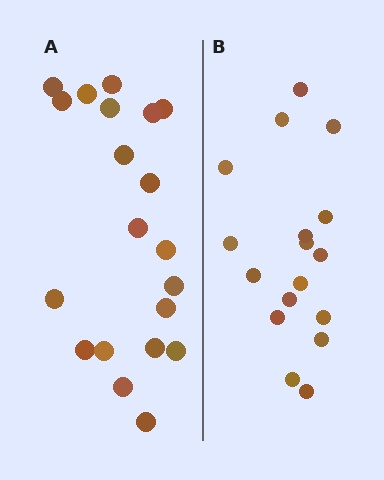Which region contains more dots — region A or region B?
Region A (the left region) has more dots.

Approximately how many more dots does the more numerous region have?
Region A has just a few more — roughly 2 or 3 more dots than region B.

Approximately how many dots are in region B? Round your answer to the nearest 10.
About 20 dots. (The exact count is 17, which rounds to 20.)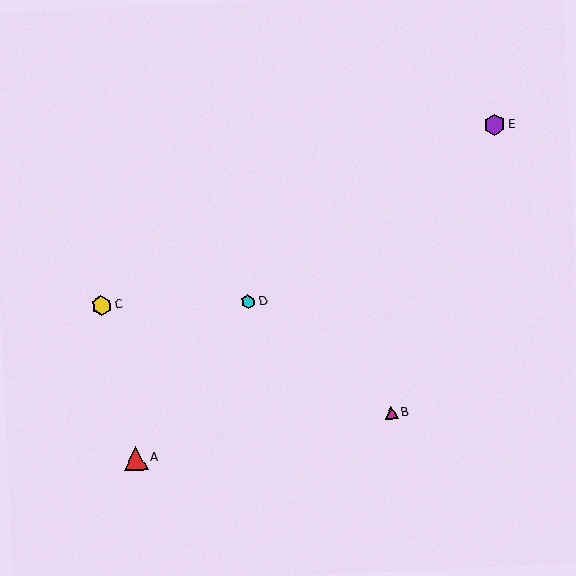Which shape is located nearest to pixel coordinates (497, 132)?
The purple hexagon (labeled E) at (494, 125) is nearest to that location.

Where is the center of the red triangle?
The center of the red triangle is at (135, 458).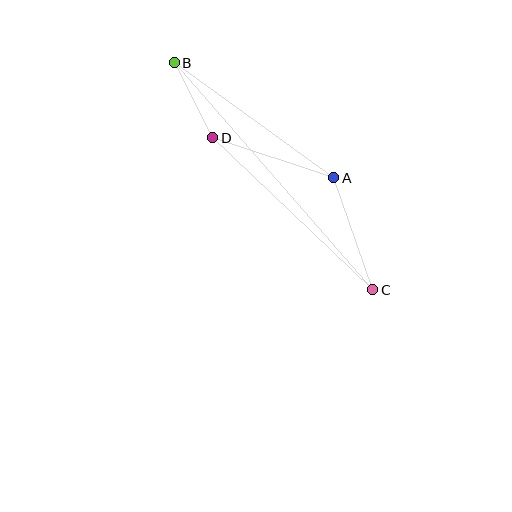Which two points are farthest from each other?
Points B and C are farthest from each other.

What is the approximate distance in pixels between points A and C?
The distance between A and C is approximately 119 pixels.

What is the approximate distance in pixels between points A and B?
The distance between A and B is approximately 197 pixels.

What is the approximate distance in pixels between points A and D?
The distance between A and D is approximately 127 pixels.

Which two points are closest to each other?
Points B and D are closest to each other.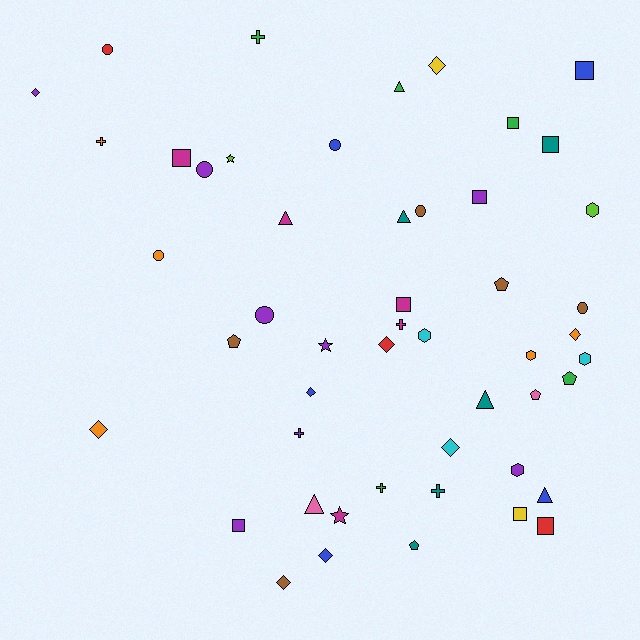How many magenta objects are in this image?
There are 5 magenta objects.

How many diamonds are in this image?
There are 9 diamonds.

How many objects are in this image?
There are 50 objects.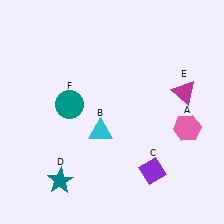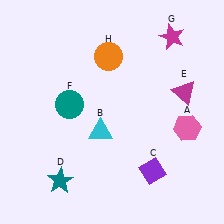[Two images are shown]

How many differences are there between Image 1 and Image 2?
There are 2 differences between the two images.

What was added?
A magenta star (G), an orange circle (H) were added in Image 2.